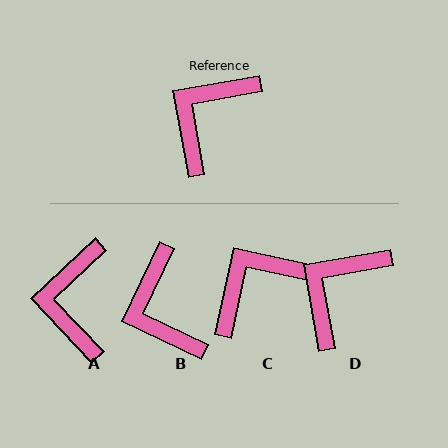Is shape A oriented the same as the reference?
No, it is off by about 34 degrees.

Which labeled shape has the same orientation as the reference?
D.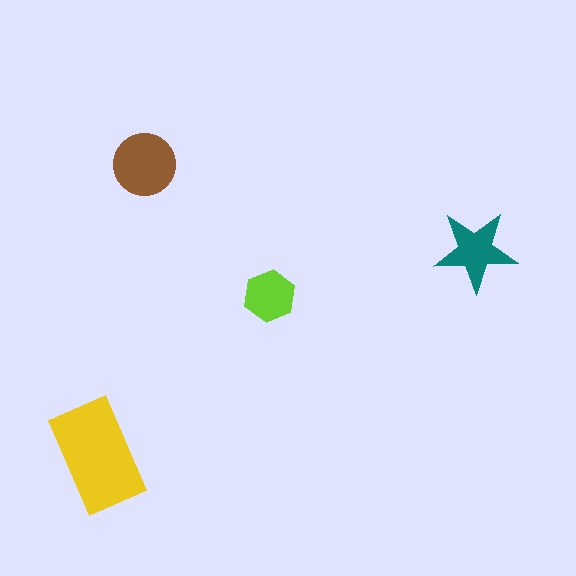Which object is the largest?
The yellow rectangle.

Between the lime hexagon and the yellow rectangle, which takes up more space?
The yellow rectangle.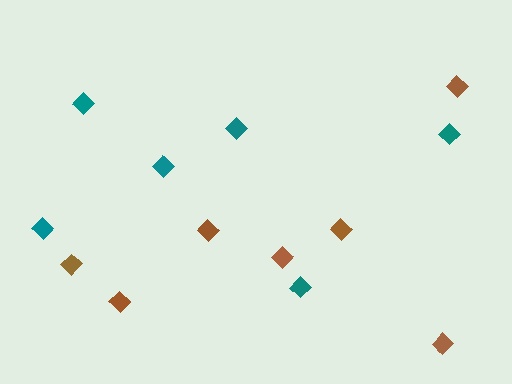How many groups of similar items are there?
There are 2 groups: one group of teal diamonds (6) and one group of brown diamonds (7).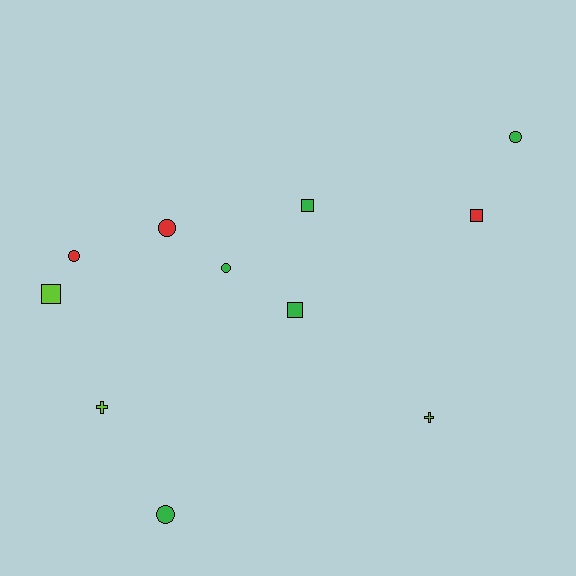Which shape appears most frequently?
Circle, with 5 objects.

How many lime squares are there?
There is 1 lime square.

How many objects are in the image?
There are 11 objects.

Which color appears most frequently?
Green, with 5 objects.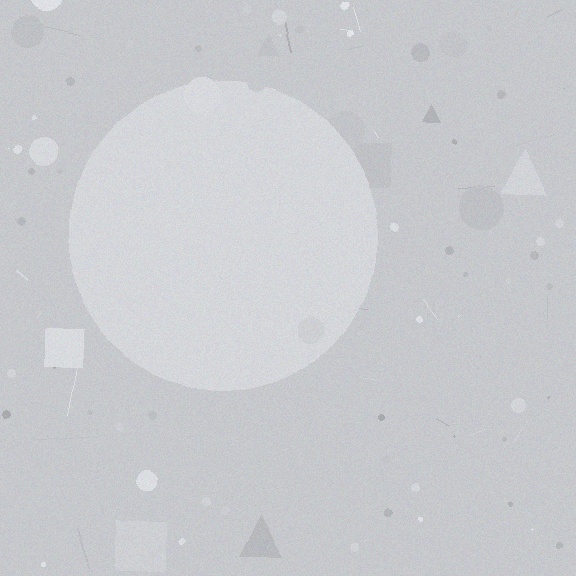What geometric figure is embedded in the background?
A circle is embedded in the background.